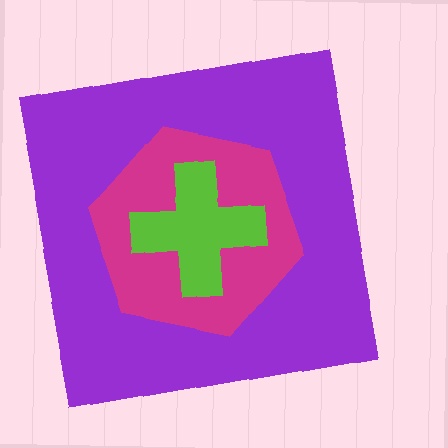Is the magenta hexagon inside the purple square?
Yes.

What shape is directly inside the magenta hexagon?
The lime cross.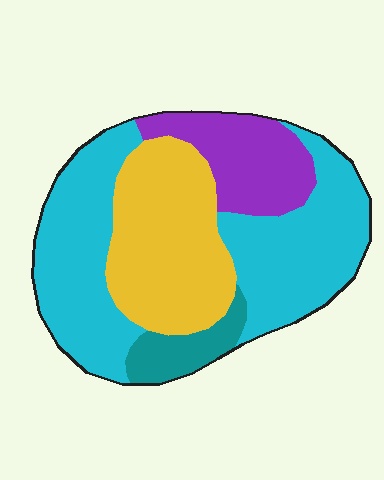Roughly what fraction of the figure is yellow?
Yellow covers 28% of the figure.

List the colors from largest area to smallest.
From largest to smallest: cyan, yellow, purple, teal.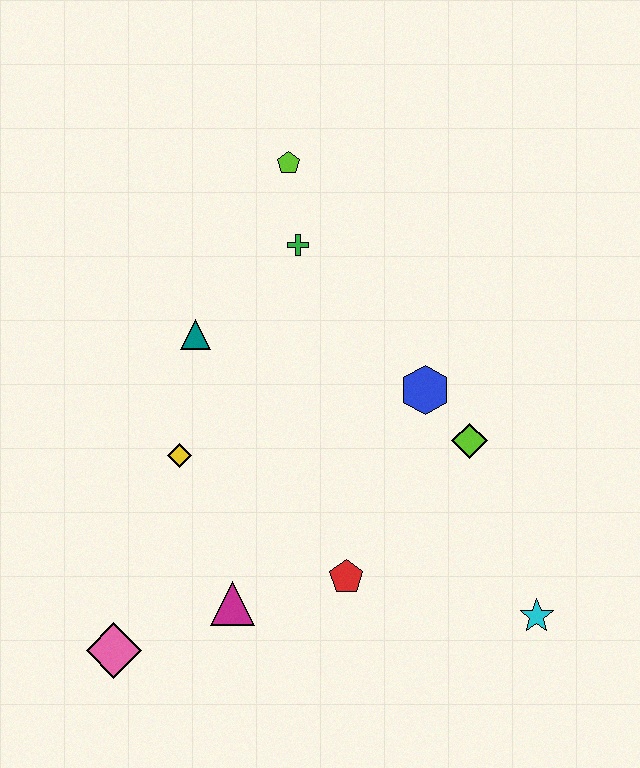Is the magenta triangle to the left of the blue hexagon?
Yes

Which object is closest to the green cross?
The lime pentagon is closest to the green cross.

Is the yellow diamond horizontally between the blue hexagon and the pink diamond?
Yes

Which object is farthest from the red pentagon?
The lime pentagon is farthest from the red pentagon.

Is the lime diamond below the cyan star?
No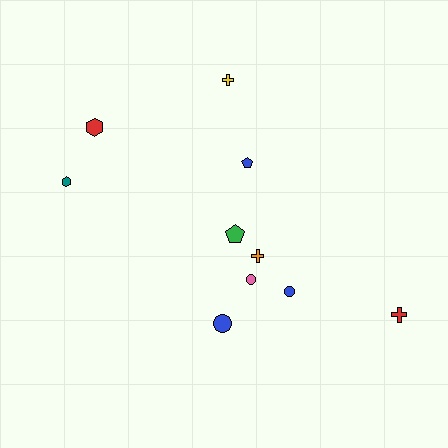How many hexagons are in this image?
There are 2 hexagons.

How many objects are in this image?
There are 10 objects.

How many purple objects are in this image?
There are no purple objects.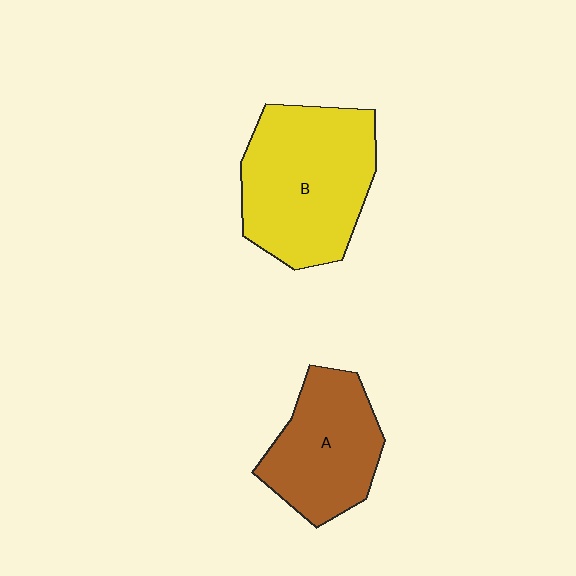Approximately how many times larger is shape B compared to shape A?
Approximately 1.4 times.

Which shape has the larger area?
Shape B (yellow).